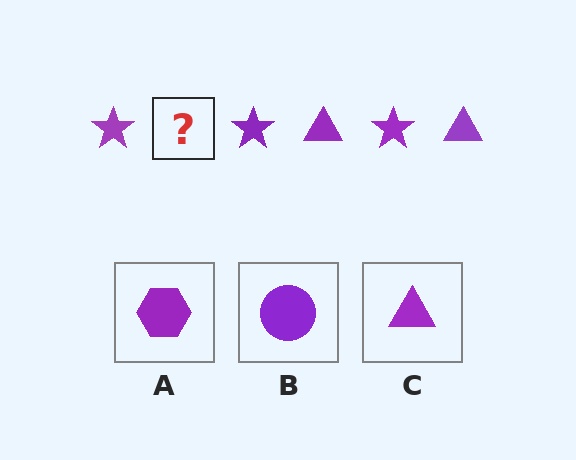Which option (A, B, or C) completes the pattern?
C.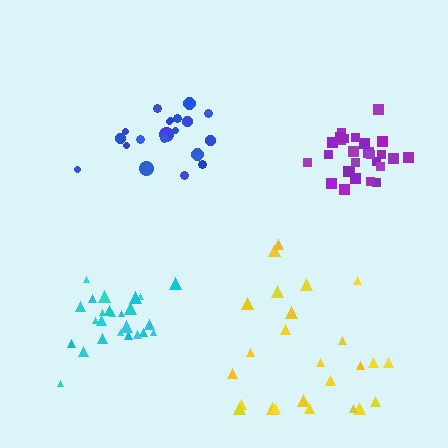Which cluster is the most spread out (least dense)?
Yellow.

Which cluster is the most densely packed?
Purple.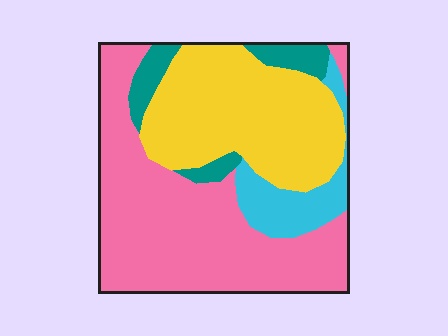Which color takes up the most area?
Pink, at roughly 45%.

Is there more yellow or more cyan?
Yellow.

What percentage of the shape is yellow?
Yellow covers 34% of the shape.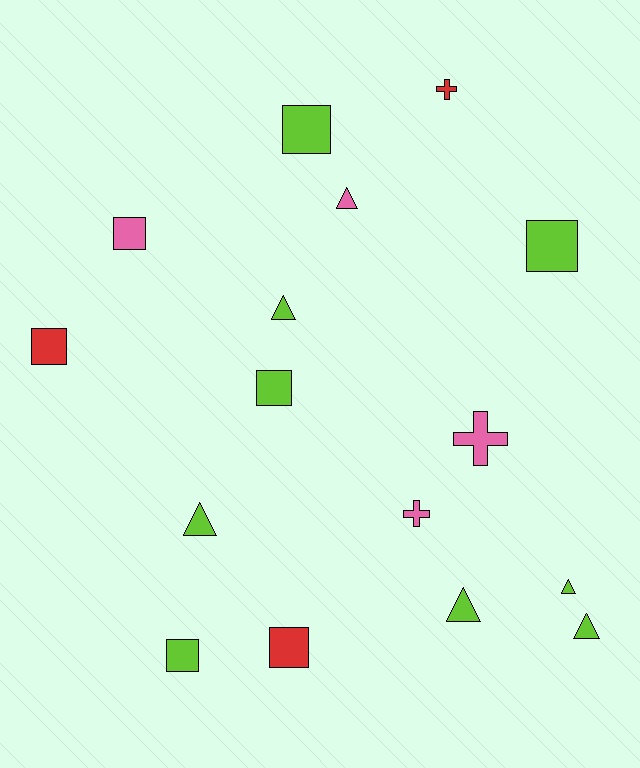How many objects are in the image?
There are 16 objects.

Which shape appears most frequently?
Square, with 7 objects.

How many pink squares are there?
There is 1 pink square.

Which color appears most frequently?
Lime, with 9 objects.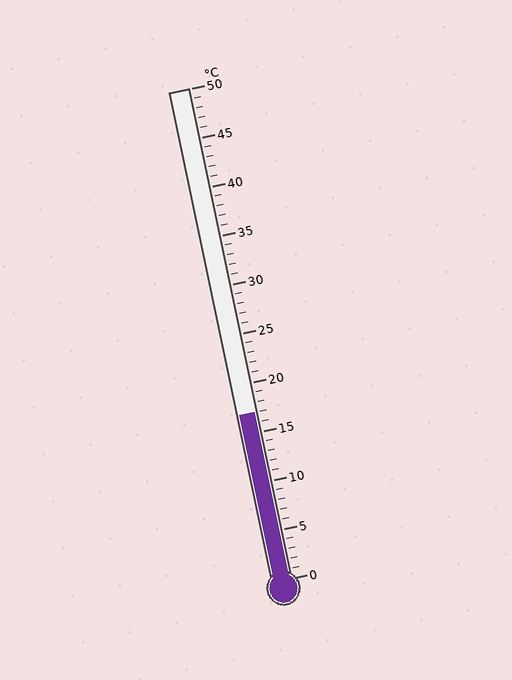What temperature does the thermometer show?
The thermometer shows approximately 17°C.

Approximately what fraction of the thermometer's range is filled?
The thermometer is filled to approximately 35% of its range.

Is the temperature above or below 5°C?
The temperature is above 5°C.